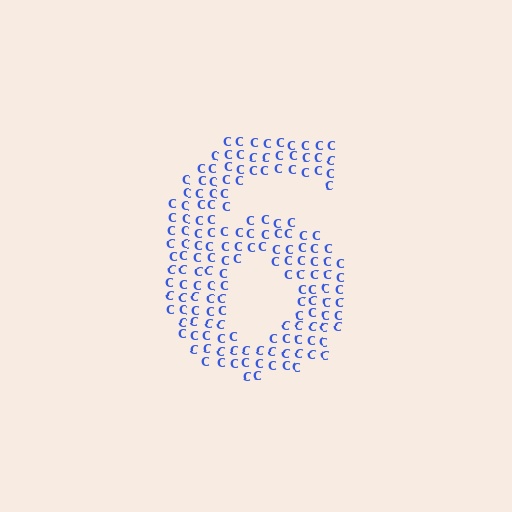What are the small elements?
The small elements are letter C's.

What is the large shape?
The large shape is the digit 6.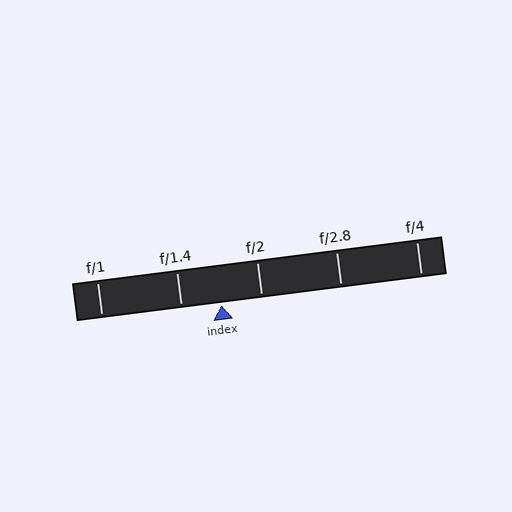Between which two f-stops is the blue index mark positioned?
The index mark is between f/1.4 and f/2.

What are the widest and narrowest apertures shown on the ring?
The widest aperture shown is f/1 and the narrowest is f/4.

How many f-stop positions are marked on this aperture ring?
There are 5 f-stop positions marked.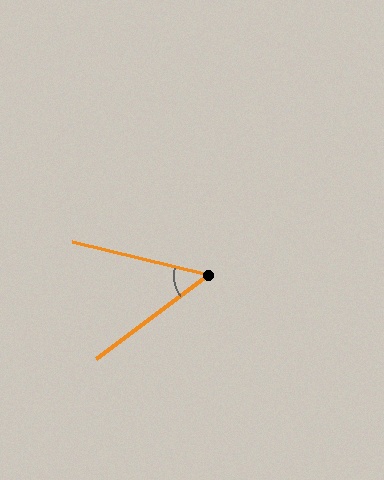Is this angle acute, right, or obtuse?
It is acute.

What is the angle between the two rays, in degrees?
Approximately 50 degrees.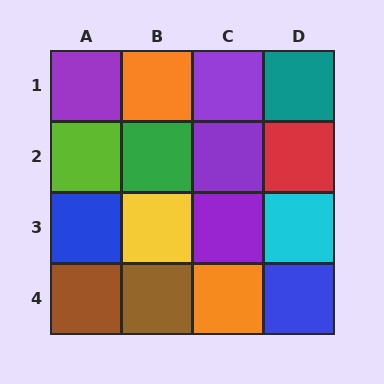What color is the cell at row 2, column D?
Red.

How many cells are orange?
2 cells are orange.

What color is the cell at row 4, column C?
Orange.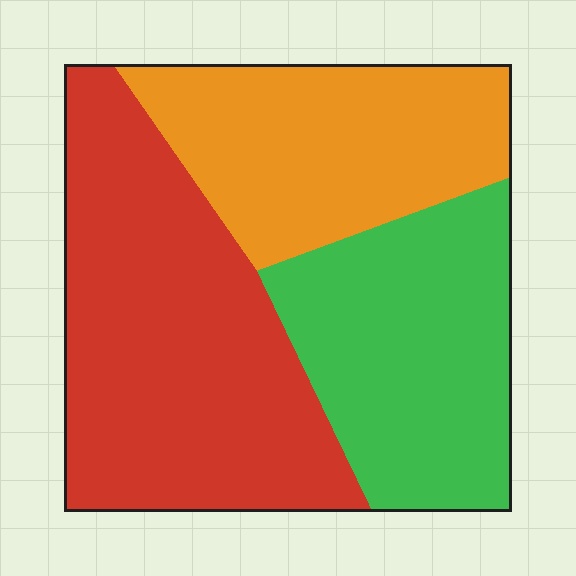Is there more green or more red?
Red.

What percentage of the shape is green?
Green takes up about one third (1/3) of the shape.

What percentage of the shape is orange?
Orange takes up about one quarter (1/4) of the shape.